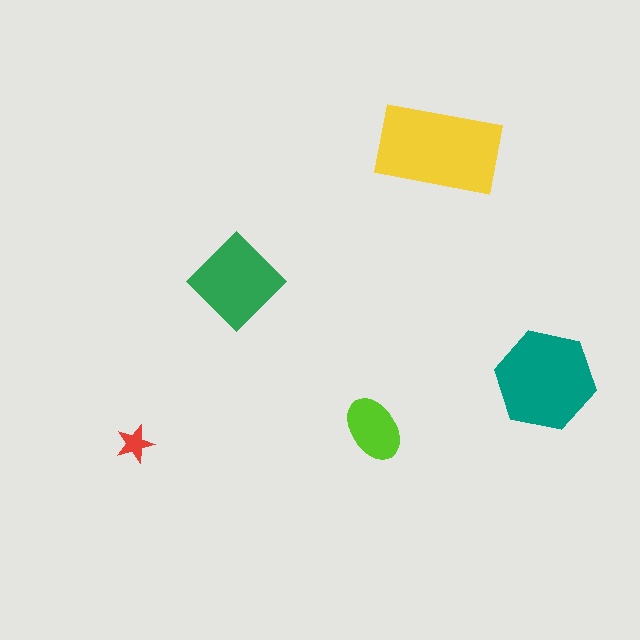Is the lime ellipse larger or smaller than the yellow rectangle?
Smaller.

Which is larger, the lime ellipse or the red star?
The lime ellipse.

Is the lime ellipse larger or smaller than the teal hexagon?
Smaller.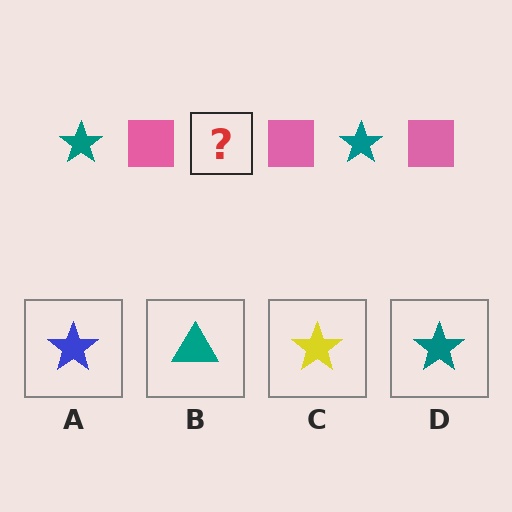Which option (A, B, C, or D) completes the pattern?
D.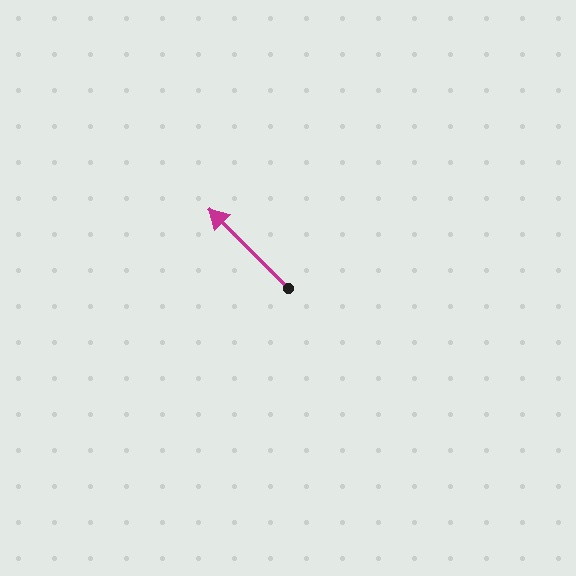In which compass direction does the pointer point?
Northwest.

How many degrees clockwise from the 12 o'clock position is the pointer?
Approximately 315 degrees.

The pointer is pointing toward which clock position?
Roughly 10 o'clock.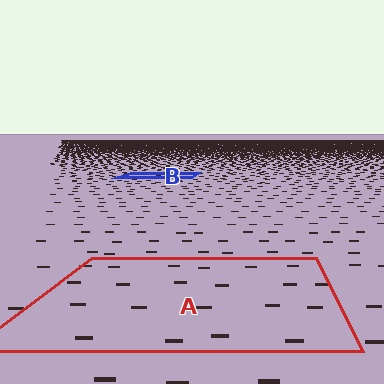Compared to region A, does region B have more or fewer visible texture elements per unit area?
Region B has more texture elements per unit area — they are packed more densely because it is farther away.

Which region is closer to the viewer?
Region A is closer. The texture elements there are larger and more spread out.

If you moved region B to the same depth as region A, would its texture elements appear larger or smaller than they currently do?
They would appear larger. At a closer depth, the same texture elements are projected at a bigger on-screen size.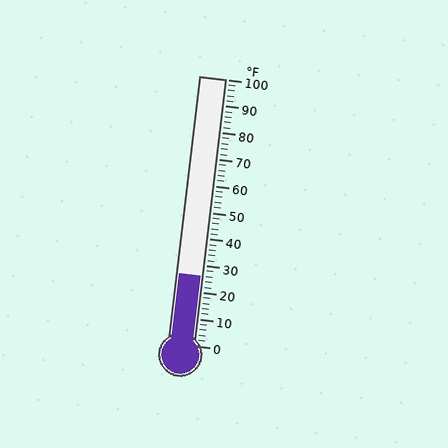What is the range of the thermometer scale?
The thermometer scale ranges from 0°F to 100°F.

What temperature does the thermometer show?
The thermometer shows approximately 26°F.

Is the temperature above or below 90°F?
The temperature is below 90°F.